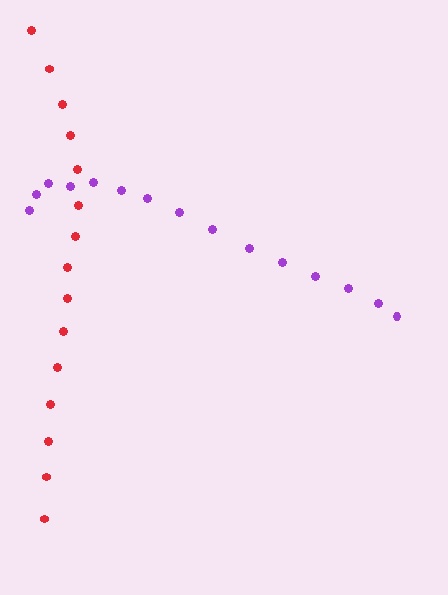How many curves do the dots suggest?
There are 2 distinct paths.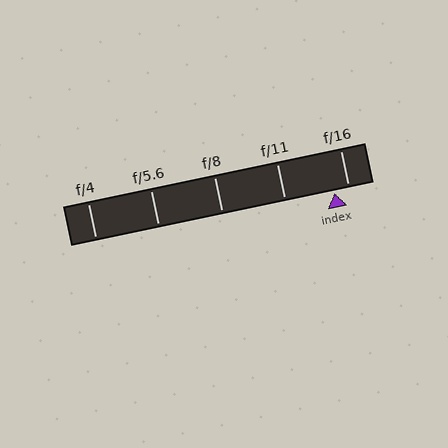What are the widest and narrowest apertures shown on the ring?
The widest aperture shown is f/4 and the narrowest is f/16.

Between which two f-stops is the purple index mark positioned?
The index mark is between f/11 and f/16.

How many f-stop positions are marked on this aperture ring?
There are 5 f-stop positions marked.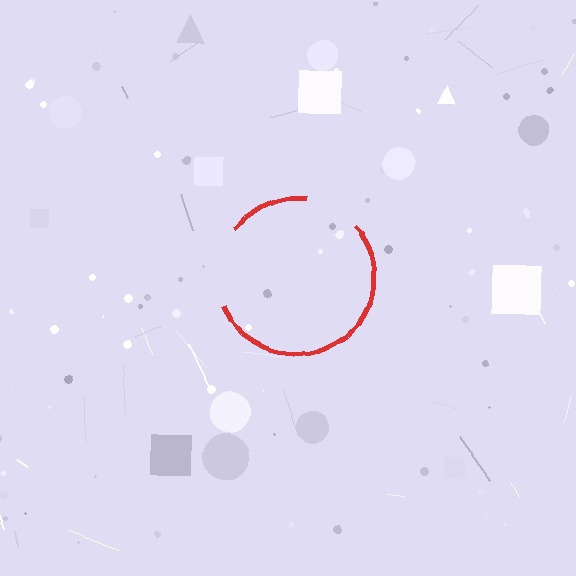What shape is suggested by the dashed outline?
The dashed outline suggests a circle.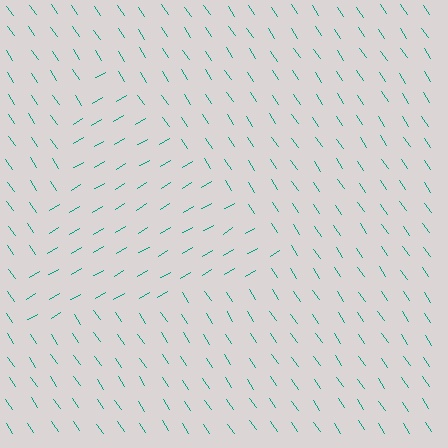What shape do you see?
I see a triangle.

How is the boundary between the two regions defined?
The boundary is defined purely by a change in line orientation (approximately 86 degrees difference). All lines are the same color and thickness.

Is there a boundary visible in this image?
Yes, there is a texture boundary formed by a change in line orientation.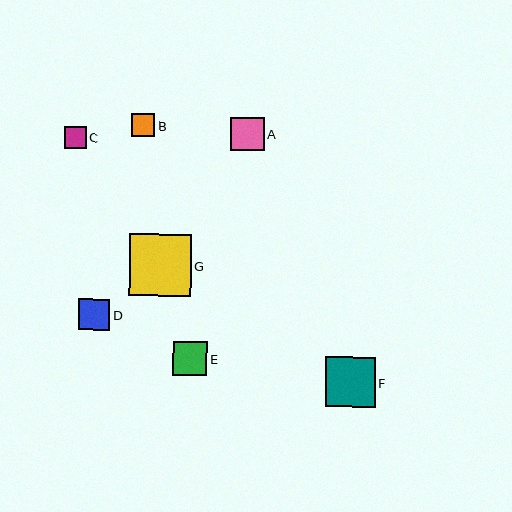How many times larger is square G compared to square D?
Square G is approximately 2.0 times the size of square D.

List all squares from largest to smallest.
From largest to smallest: G, F, E, A, D, B, C.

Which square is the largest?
Square G is the largest with a size of approximately 62 pixels.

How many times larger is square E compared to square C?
Square E is approximately 1.6 times the size of square C.